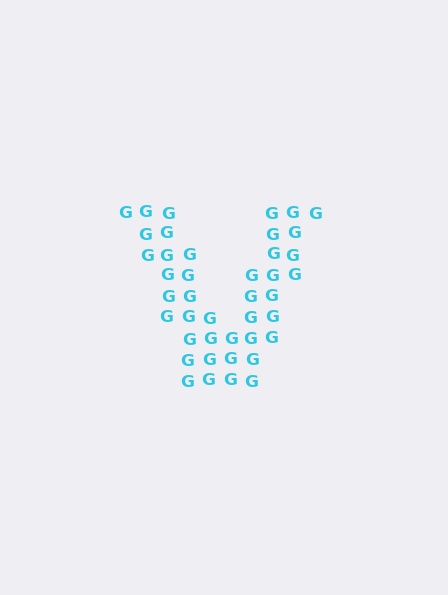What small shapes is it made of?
It is made of small letter G's.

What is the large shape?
The large shape is the letter V.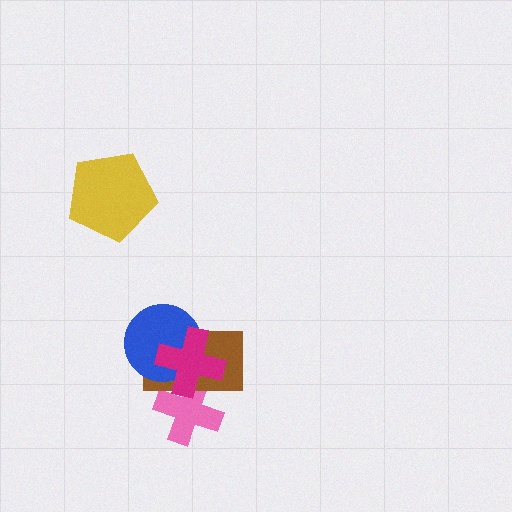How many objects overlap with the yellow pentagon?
0 objects overlap with the yellow pentagon.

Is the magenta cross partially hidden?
No, no other shape covers it.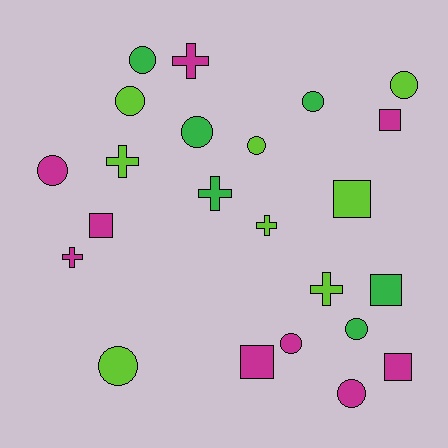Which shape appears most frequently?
Circle, with 11 objects.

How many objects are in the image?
There are 23 objects.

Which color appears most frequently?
Magenta, with 9 objects.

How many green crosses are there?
There is 1 green cross.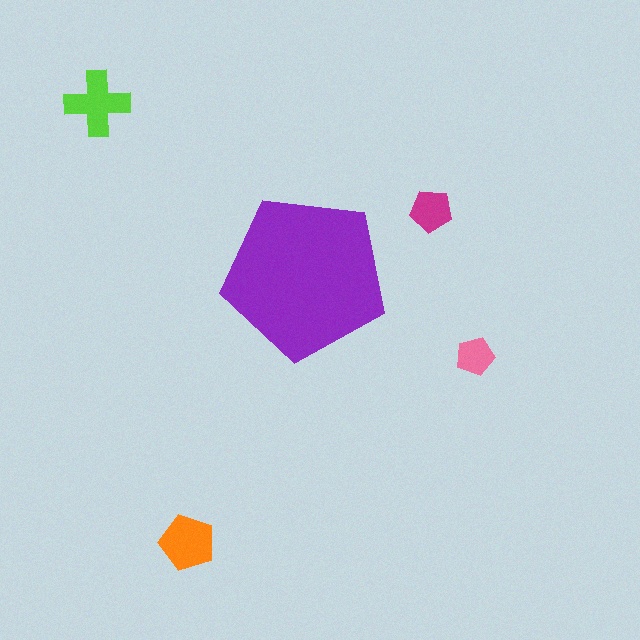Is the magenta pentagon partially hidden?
No, the magenta pentagon is fully visible.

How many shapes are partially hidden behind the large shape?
0 shapes are partially hidden.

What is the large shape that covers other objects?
A purple pentagon.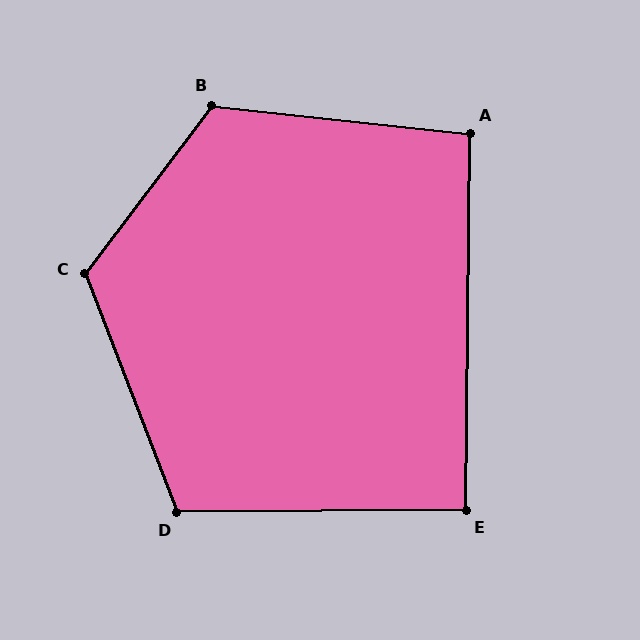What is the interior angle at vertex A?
Approximately 95 degrees (obtuse).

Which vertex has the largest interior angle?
C, at approximately 122 degrees.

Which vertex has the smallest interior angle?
E, at approximately 91 degrees.